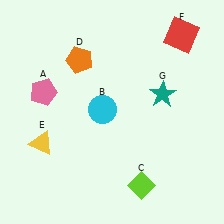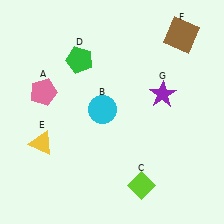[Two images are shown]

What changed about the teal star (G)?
In Image 1, G is teal. In Image 2, it changed to purple.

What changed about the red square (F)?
In Image 1, F is red. In Image 2, it changed to brown.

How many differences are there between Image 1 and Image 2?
There are 3 differences between the two images.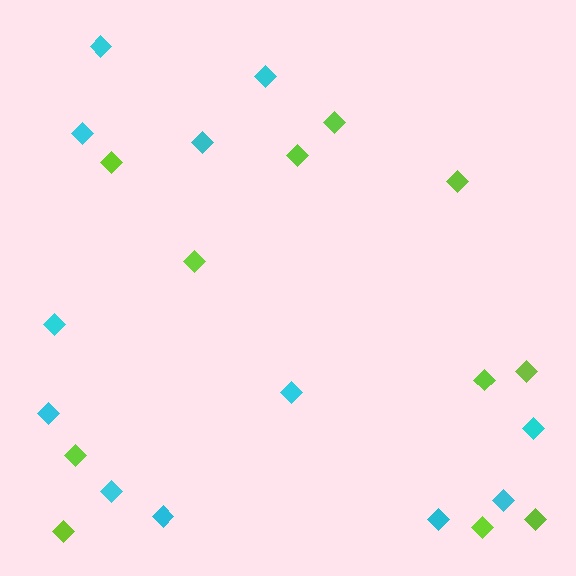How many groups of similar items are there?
There are 2 groups: one group of lime diamonds (11) and one group of cyan diamonds (12).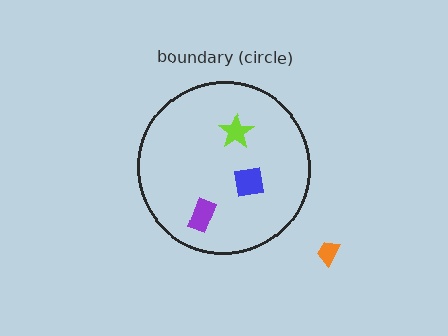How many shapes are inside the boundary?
3 inside, 1 outside.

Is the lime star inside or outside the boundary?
Inside.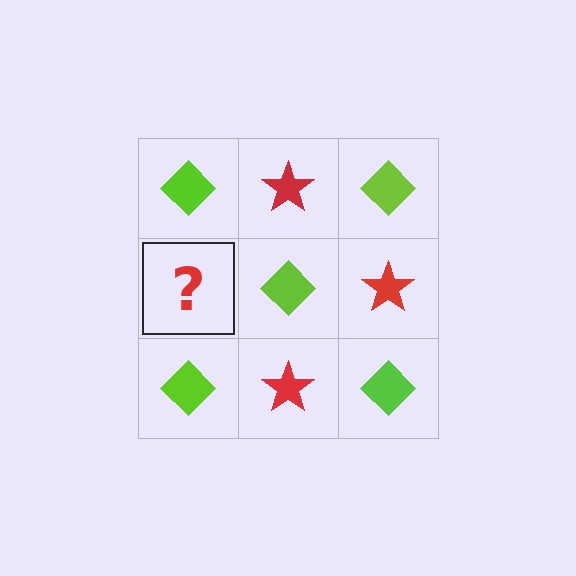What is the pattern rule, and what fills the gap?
The rule is that it alternates lime diamond and red star in a checkerboard pattern. The gap should be filled with a red star.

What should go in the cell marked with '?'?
The missing cell should contain a red star.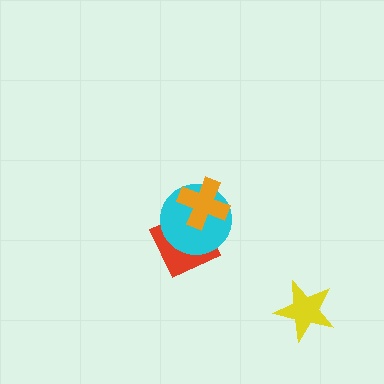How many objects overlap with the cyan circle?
2 objects overlap with the cyan circle.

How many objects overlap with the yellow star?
0 objects overlap with the yellow star.